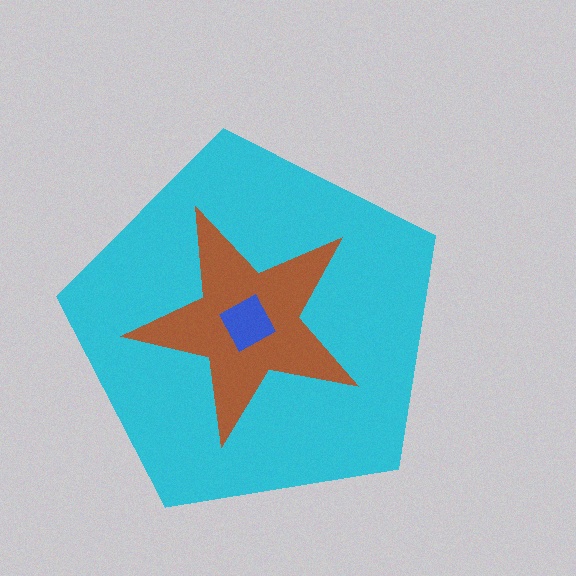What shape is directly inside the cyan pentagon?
The brown star.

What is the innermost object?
The blue square.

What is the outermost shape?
The cyan pentagon.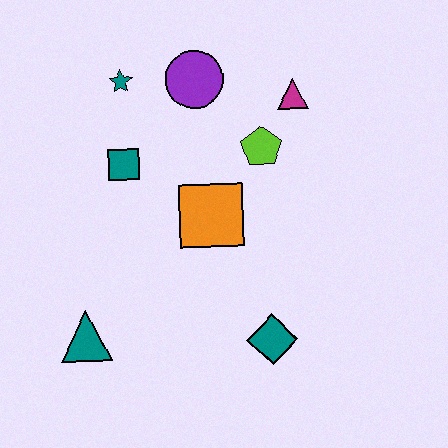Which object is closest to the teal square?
The teal star is closest to the teal square.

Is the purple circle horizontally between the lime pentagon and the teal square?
Yes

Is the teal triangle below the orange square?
Yes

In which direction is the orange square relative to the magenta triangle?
The orange square is below the magenta triangle.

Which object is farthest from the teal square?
The teal diamond is farthest from the teal square.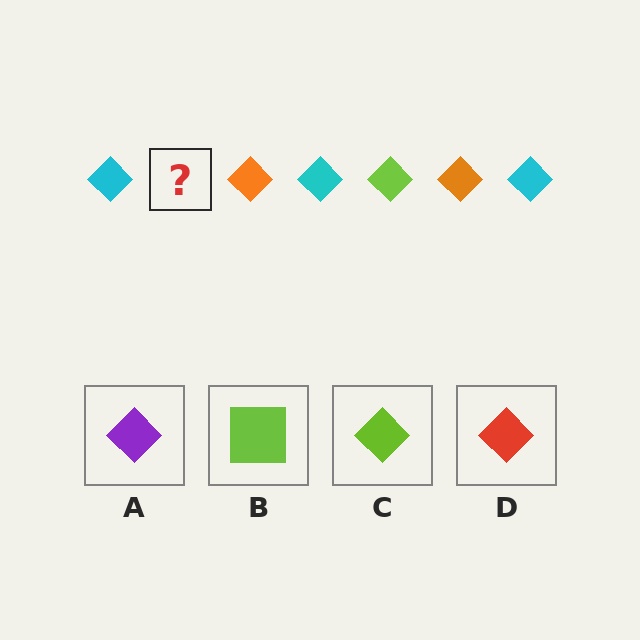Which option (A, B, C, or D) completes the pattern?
C.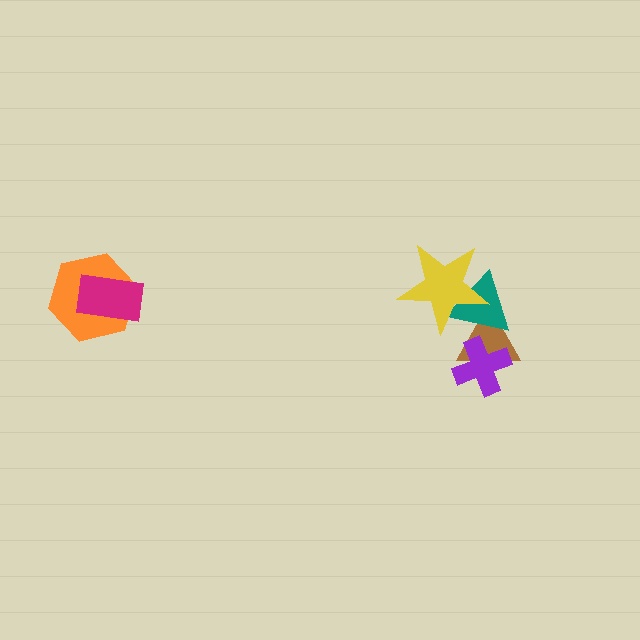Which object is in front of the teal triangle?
The yellow star is in front of the teal triangle.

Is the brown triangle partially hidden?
Yes, it is partially covered by another shape.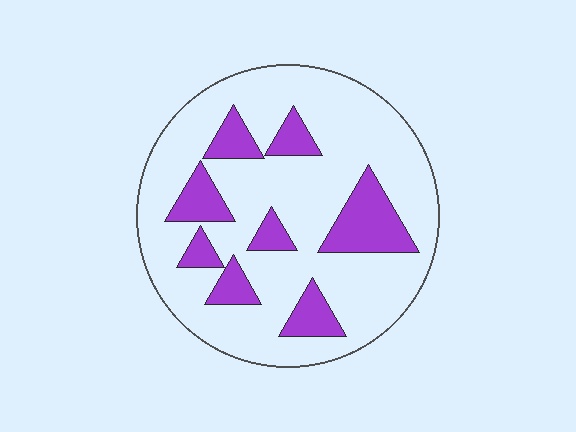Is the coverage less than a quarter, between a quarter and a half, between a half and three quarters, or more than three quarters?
Less than a quarter.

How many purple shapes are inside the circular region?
8.